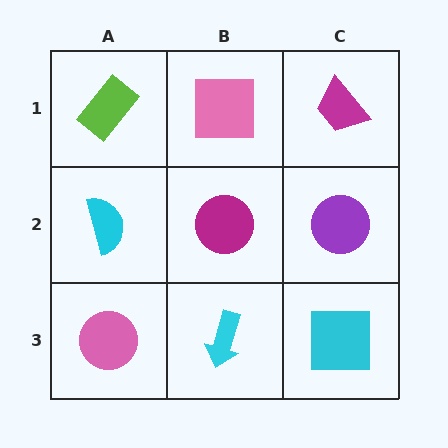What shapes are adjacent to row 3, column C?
A purple circle (row 2, column C), a cyan arrow (row 3, column B).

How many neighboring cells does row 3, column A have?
2.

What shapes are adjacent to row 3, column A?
A cyan semicircle (row 2, column A), a cyan arrow (row 3, column B).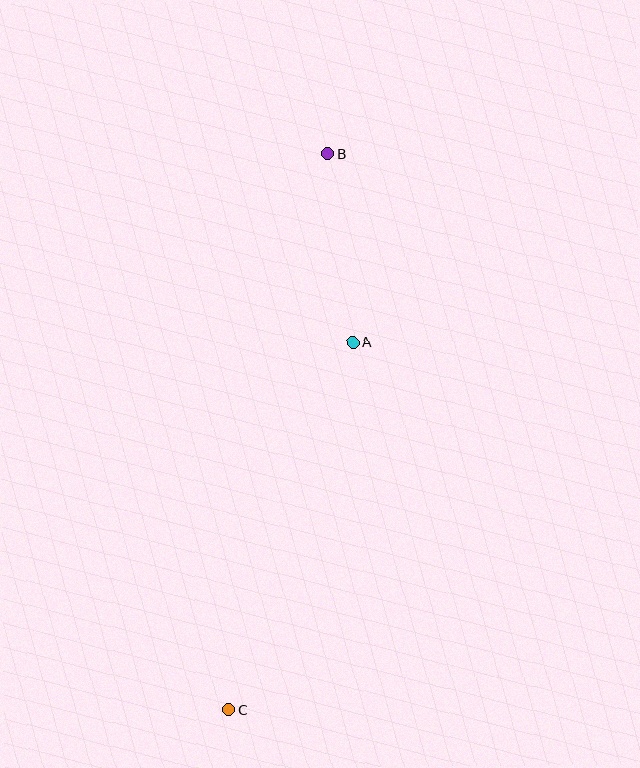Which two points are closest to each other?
Points A and B are closest to each other.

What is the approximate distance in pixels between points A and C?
The distance between A and C is approximately 388 pixels.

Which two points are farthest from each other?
Points B and C are farthest from each other.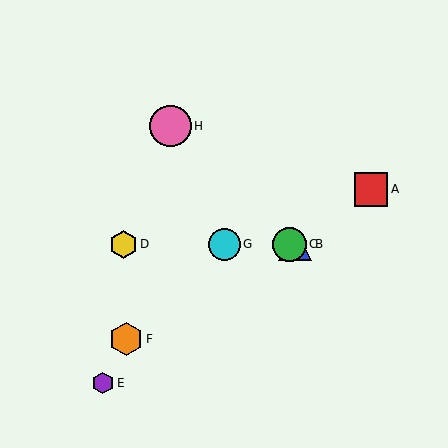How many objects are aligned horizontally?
4 objects (B, C, D, G) are aligned horizontally.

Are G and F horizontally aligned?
No, G is at y≈244 and F is at y≈339.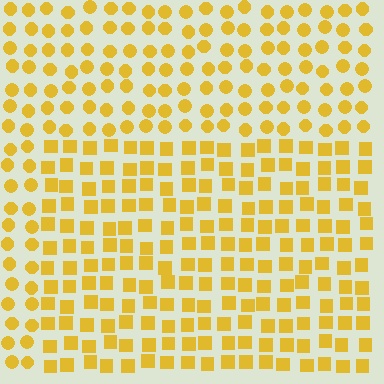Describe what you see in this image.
The image is filled with small yellow elements arranged in a uniform grid. A rectangle-shaped region contains squares, while the surrounding area contains circles. The boundary is defined purely by the change in element shape.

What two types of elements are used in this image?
The image uses squares inside the rectangle region and circles outside it.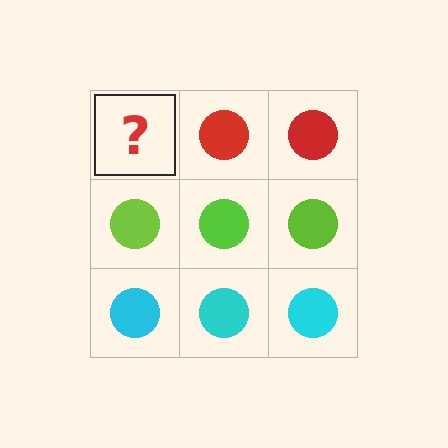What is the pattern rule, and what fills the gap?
The rule is that each row has a consistent color. The gap should be filled with a red circle.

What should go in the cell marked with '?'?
The missing cell should contain a red circle.